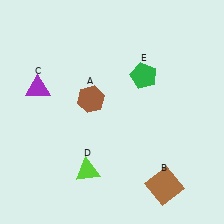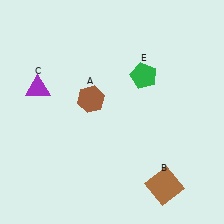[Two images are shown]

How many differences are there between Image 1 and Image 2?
There is 1 difference between the two images.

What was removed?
The lime triangle (D) was removed in Image 2.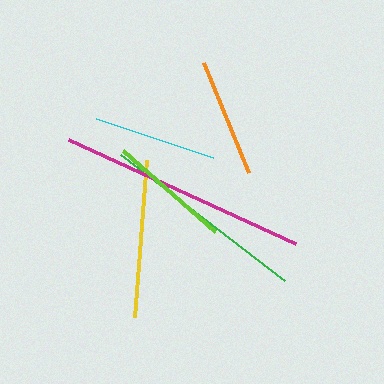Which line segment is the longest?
The magenta line is the longest at approximately 250 pixels.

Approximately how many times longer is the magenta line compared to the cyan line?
The magenta line is approximately 2.0 times the length of the cyan line.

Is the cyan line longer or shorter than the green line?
The green line is longer than the cyan line.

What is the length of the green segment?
The green segment is approximately 206 pixels long.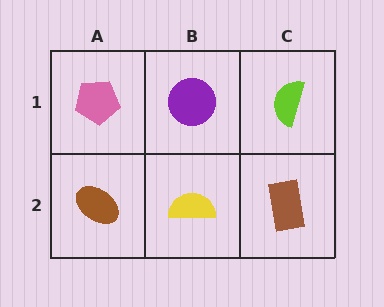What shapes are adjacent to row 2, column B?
A purple circle (row 1, column B), a brown ellipse (row 2, column A), a brown rectangle (row 2, column C).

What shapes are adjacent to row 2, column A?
A pink pentagon (row 1, column A), a yellow semicircle (row 2, column B).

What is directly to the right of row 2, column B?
A brown rectangle.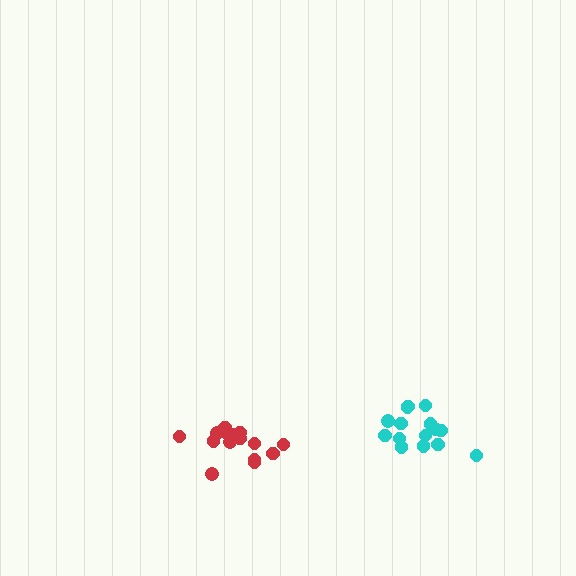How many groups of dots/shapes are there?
There are 2 groups.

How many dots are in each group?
Group 1: 15 dots, Group 2: 15 dots (30 total).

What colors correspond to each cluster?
The clusters are colored: cyan, red.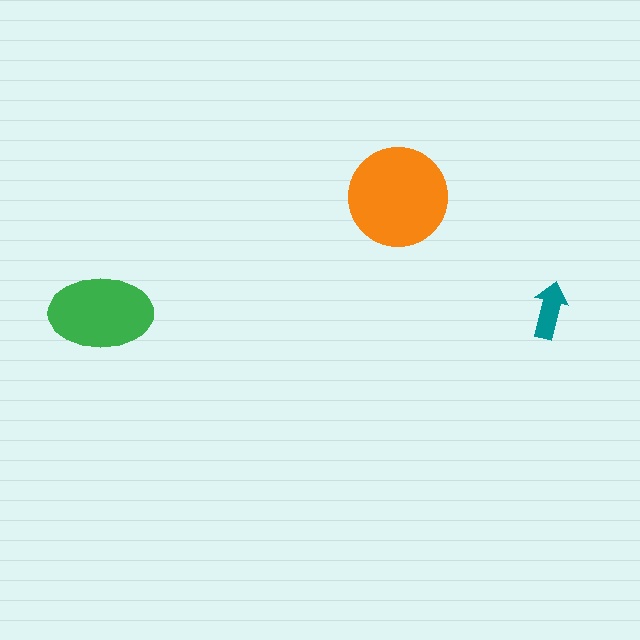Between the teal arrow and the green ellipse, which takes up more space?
The green ellipse.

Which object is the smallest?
The teal arrow.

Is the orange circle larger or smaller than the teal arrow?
Larger.